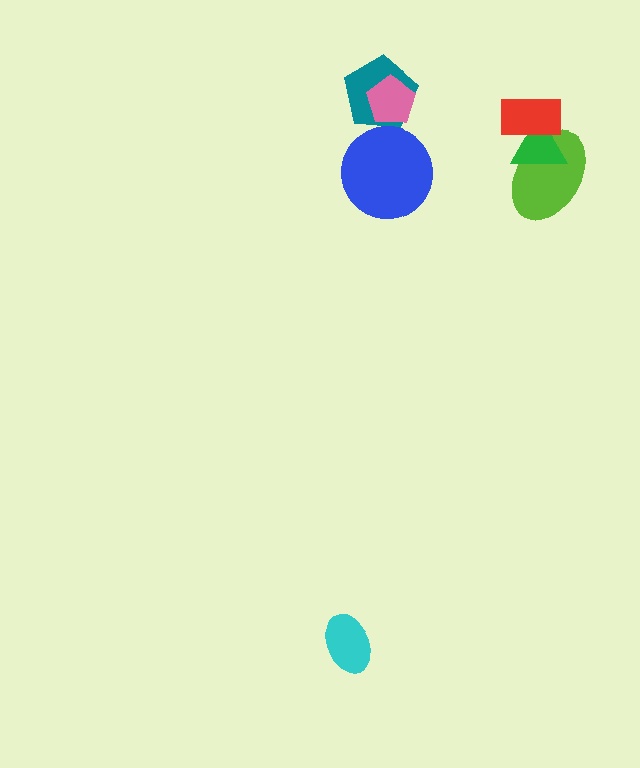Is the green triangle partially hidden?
Yes, it is partially covered by another shape.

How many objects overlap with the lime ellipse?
2 objects overlap with the lime ellipse.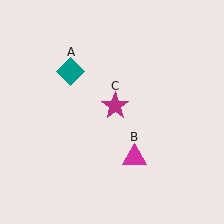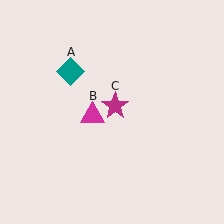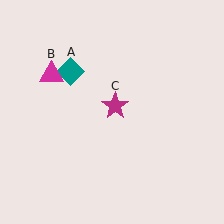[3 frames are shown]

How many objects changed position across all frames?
1 object changed position: magenta triangle (object B).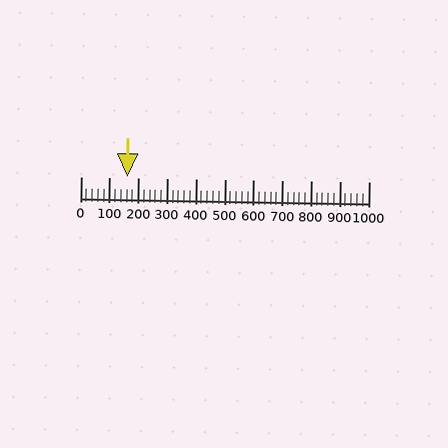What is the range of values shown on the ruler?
The ruler shows values from 0 to 1000.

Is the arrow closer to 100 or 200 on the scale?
The arrow is closer to 200.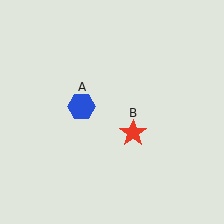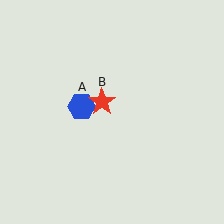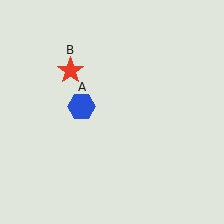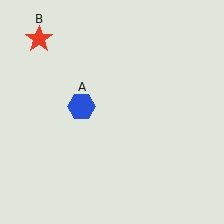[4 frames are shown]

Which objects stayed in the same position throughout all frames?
Blue hexagon (object A) remained stationary.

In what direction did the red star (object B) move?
The red star (object B) moved up and to the left.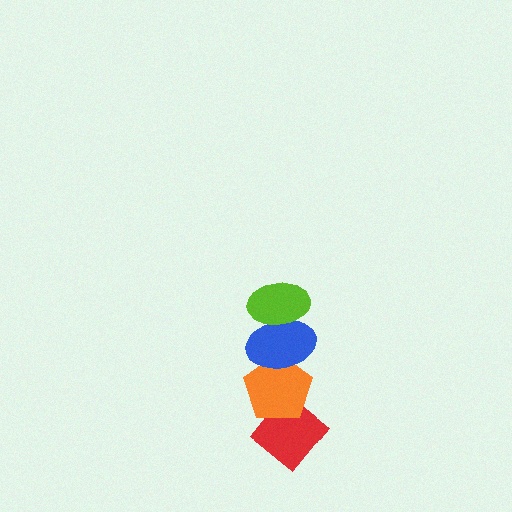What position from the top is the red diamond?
The red diamond is 4th from the top.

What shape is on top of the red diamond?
The orange pentagon is on top of the red diamond.